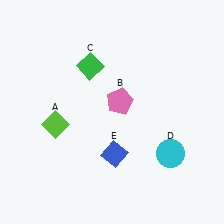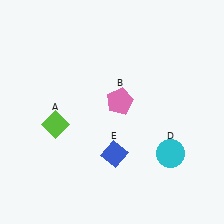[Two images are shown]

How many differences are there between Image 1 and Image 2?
There is 1 difference between the two images.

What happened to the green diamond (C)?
The green diamond (C) was removed in Image 2. It was in the top-left area of Image 1.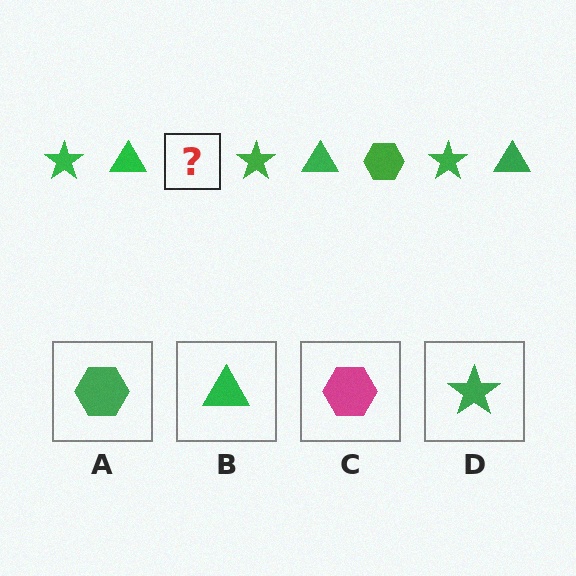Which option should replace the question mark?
Option A.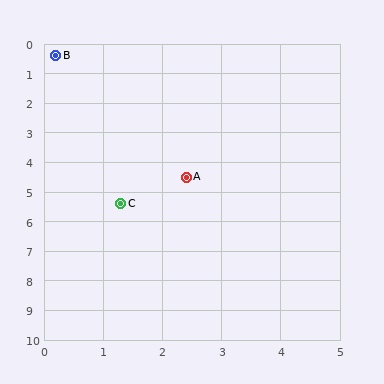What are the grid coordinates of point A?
Point A is at approximately (2.4, 4.5).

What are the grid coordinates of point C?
Point C is at approximately (1.3, 5.4).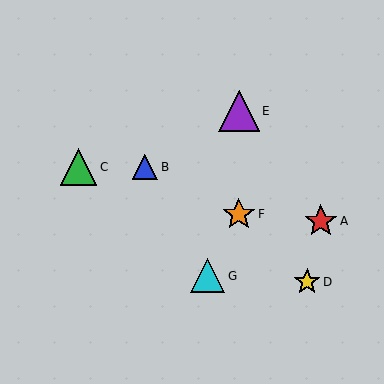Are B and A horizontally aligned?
No, B is at y≈167 and A is at y≈221.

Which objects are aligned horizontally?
Objects B, C are aligned horizontally.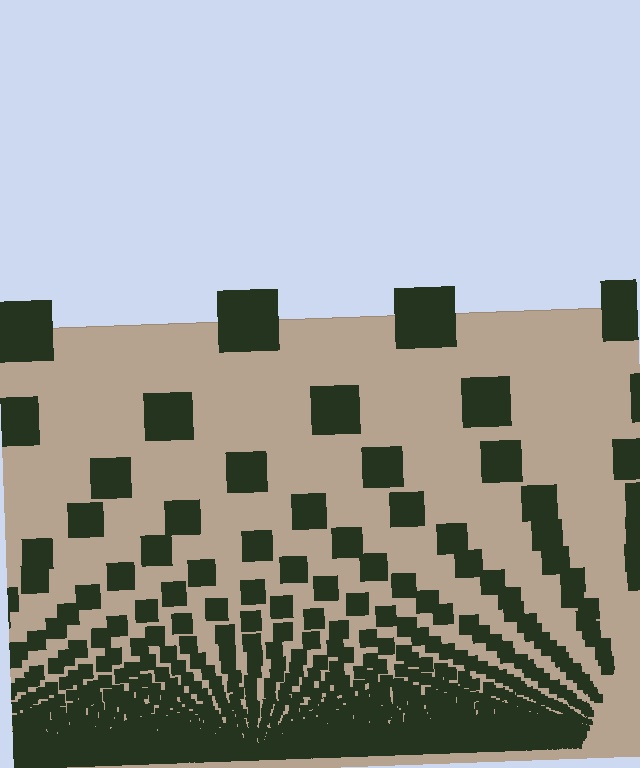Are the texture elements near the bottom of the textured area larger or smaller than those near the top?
Smaller. The gradient is inverted — elements near the bottom are smaller and denser.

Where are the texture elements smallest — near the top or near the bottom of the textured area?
Near the bottom.